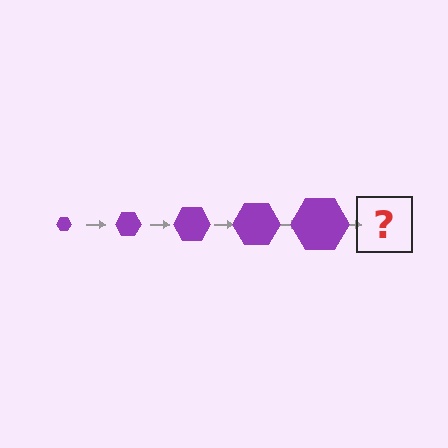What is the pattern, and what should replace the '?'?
The pattern is that the hexagon gets progressively larger each step. The '?' should be a purple hexagon, larger than the previous one.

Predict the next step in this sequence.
The next step is a purple hexagon, larger than the previous one.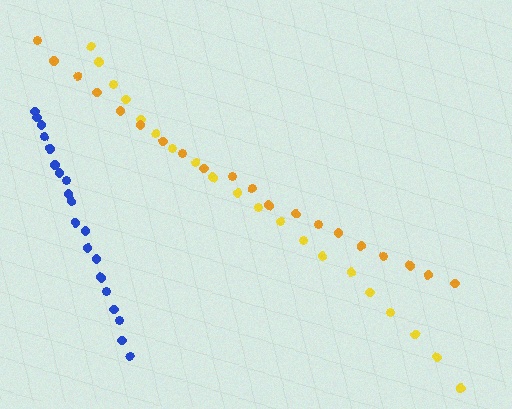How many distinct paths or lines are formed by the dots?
There are 3 distinct paths.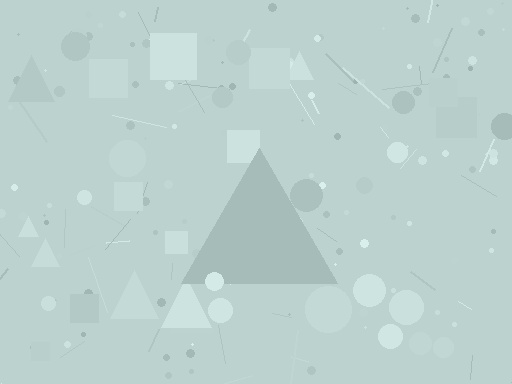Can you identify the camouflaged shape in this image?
The camouflaged shape is a triangle.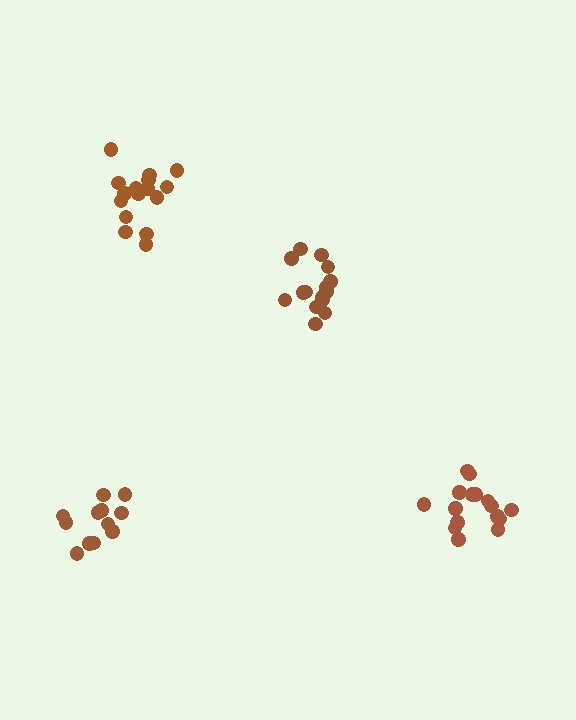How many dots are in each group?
Group 1: 12 dots, Group 2: 16 dots, Group 3: 15 dots, Group 4: 16 dots (59 total).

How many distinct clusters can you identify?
There are 4 distinct clusters.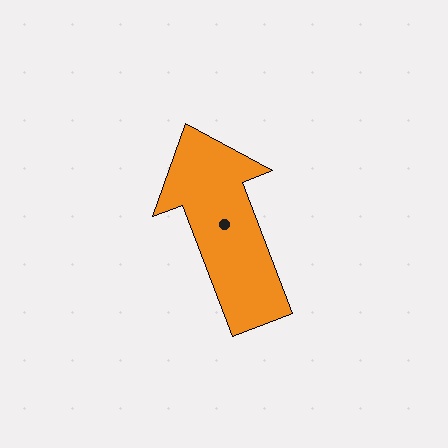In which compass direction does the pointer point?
North.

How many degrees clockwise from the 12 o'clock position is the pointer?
Approximately 339 degrees.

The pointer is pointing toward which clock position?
Roughly 11 o'clock.